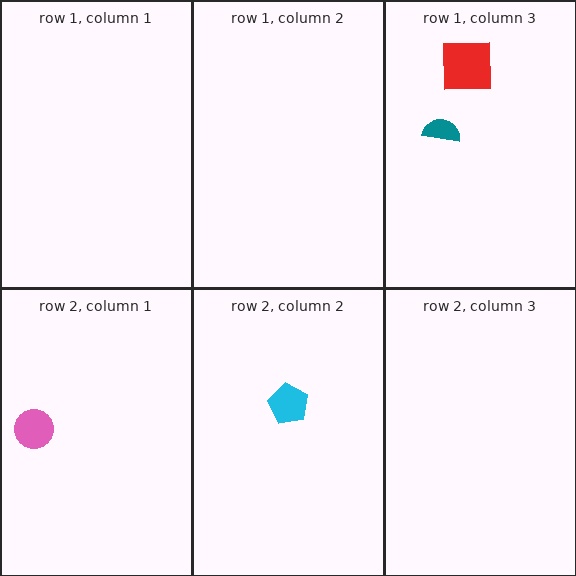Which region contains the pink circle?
The row 2, column 1 region.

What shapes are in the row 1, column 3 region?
The red square, the teal semicircle.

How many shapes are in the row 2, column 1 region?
1.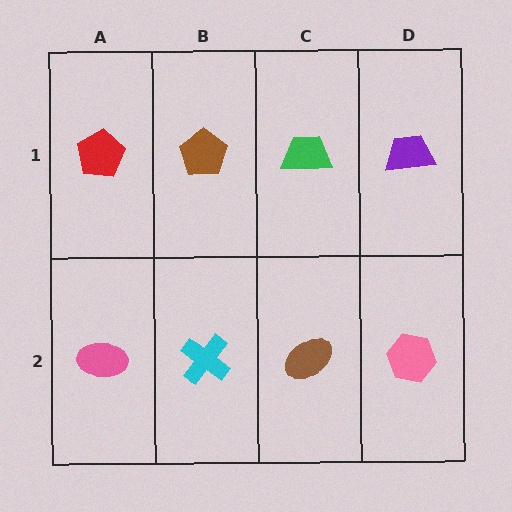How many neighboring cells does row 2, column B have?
3.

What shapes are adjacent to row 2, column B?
A brown pentagon (row 1, column B), a pink ellipse (row 2, column A), a brown ellipse (row 2, column C).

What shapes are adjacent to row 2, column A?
A red pentagon (row 1, column A), a cyan cross (row 2, column B).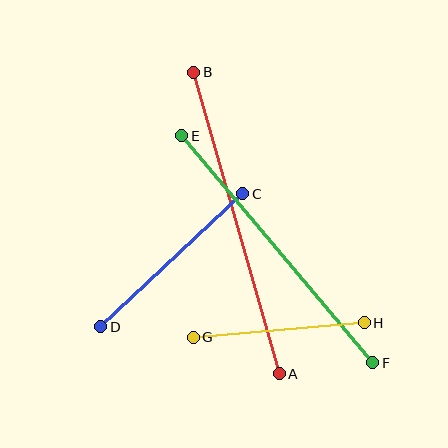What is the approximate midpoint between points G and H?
The midpoint is at approximately (279, 330) pixels.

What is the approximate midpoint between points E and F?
The midpoint is at approximately (277, 249) pixels.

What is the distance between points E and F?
The distance is approximately 297 pixels.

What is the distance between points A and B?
The distance is approximately 313 pixels.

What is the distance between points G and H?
The distance is approximately 172 pixels.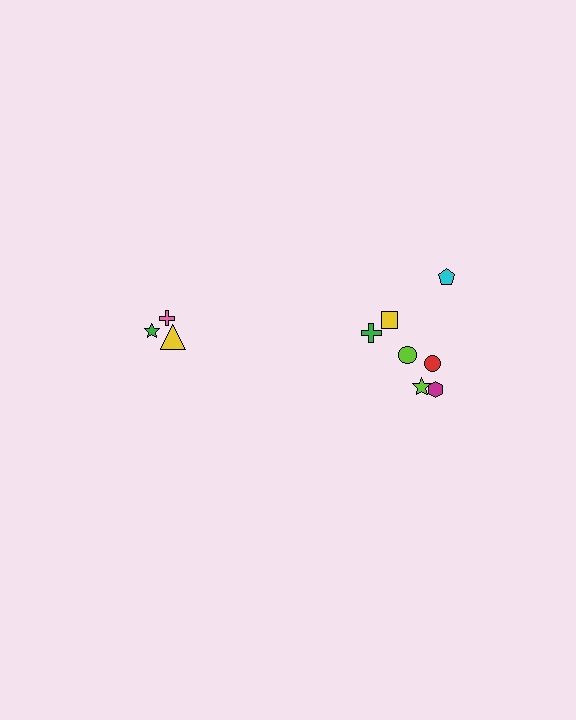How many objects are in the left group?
There are 3 objects.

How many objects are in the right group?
There are 7 objects.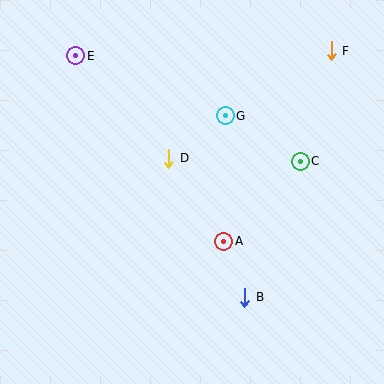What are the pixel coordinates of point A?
Point A is at (224, 241).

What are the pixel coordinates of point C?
Point C is at (300, 161).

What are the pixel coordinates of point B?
Point B is at (245, 297).